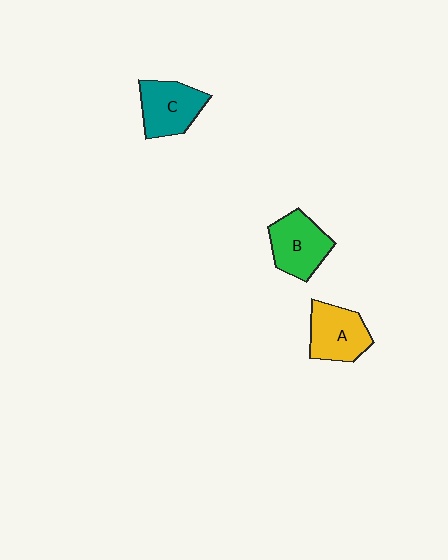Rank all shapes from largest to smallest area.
From largest to smallest: B (green), C (teal), A (yellow).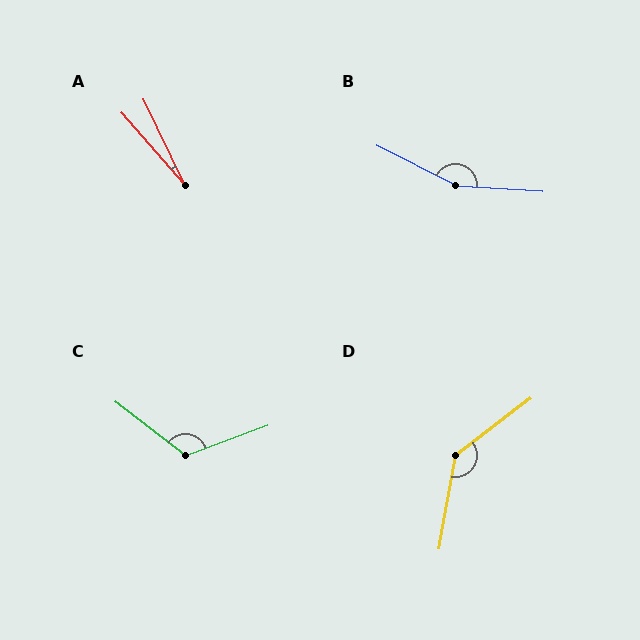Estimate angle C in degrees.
Approximately 121 degrees.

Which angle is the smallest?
A, at approximately 16 degrees.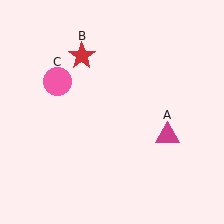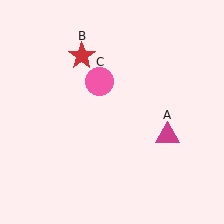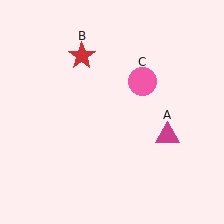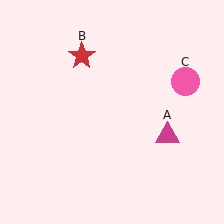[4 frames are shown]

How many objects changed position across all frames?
1 object changed position: pink circle (object C).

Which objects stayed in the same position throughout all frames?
Magenta triangle (object A) and red star (object B) remained stationary.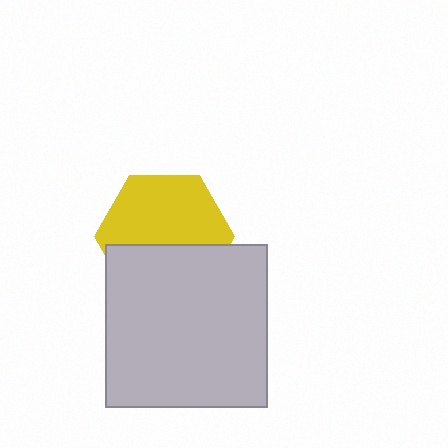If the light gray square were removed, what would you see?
You would see the complete yellow hexagon.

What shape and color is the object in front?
The object in front is a light gray square.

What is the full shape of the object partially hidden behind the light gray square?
The partially hidden object is a yellow hexagon.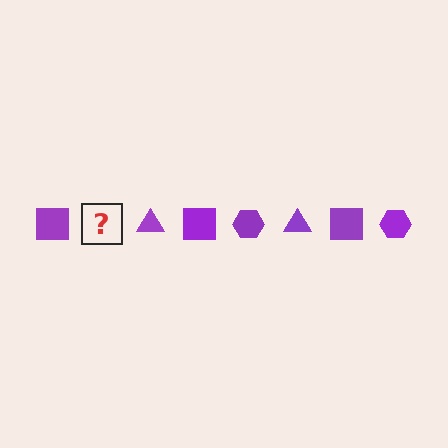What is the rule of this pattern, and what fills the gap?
The rule is that the pattern cycles through square, hexagon, triangle shapes in purple. The gap should be filled with a purple hexagon.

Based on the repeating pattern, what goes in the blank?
The blank should be a purple hexagon.